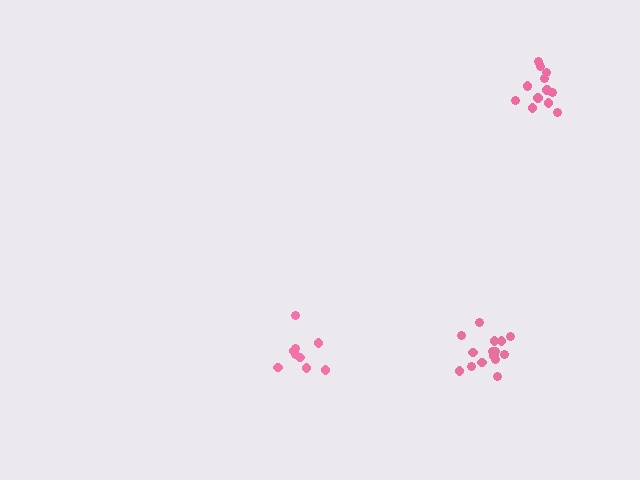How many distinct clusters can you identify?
There are 3 distinct clusters.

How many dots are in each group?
Group 1: 9 dots, Group 2: 13 dots, Group 3: 15 dots (37 total).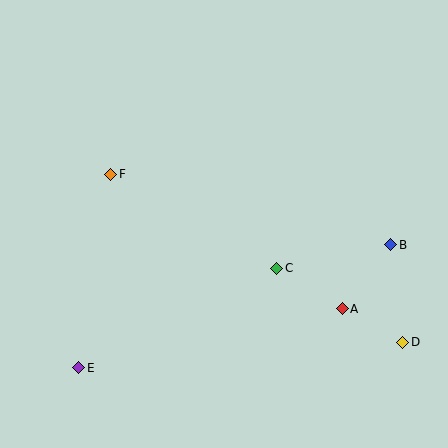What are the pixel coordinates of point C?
Point C is at (276, 268).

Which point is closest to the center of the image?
Point C at (276, 268) is closest to the center.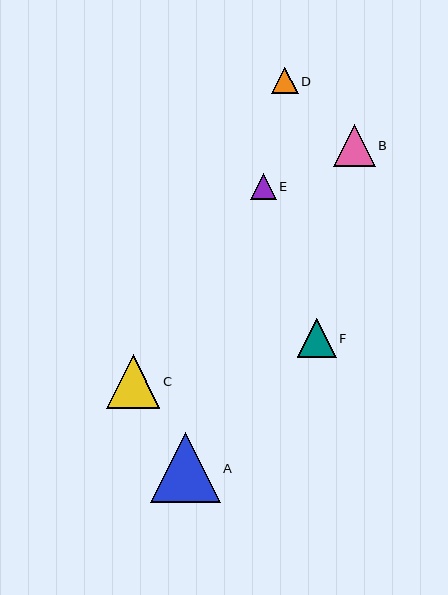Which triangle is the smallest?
Triangle E is the smallest with a size of approximately 25 pixels.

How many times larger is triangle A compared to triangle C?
Triangle A is approximately 1.3 times the size of triangle C.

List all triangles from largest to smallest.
From largest to smallest: A, C, B, F, D, E.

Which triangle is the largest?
Triangle A is the largest with a size of approximately 70 pixels.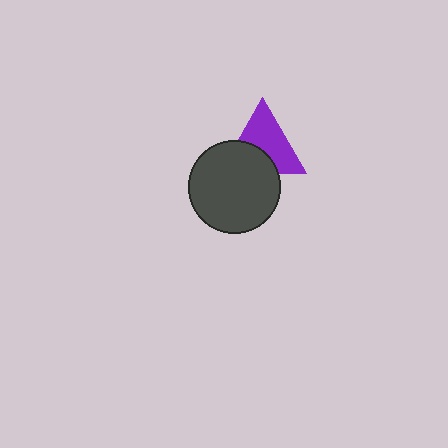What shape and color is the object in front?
The object in front is a dark gray circle.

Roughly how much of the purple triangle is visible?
About half of it is visible (roughly 62%).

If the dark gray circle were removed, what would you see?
You would see the complete purple triangle.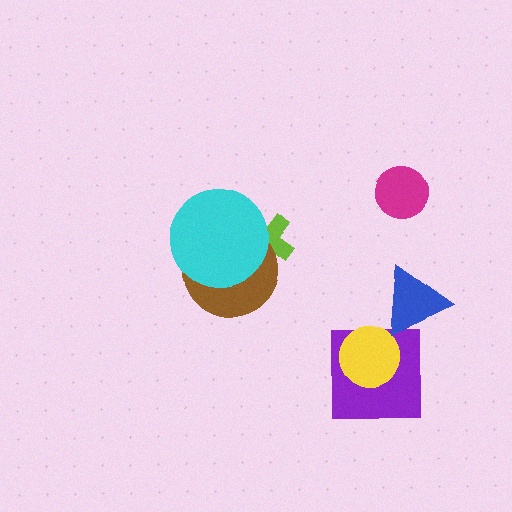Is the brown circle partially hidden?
Yes, it is partially covered by another shape.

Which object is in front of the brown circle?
The cyan circle is in front of the brown circle.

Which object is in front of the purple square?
The yellow circle is in front of the purple square.